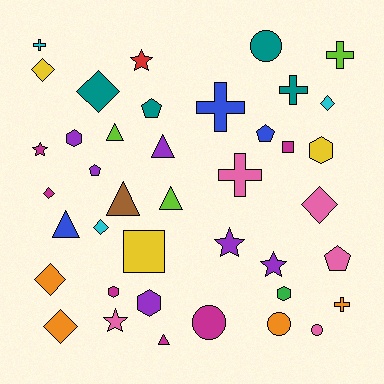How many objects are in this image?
There are 40 objects.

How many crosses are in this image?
There are 6 crosses.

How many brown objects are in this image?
There is 1 brown object.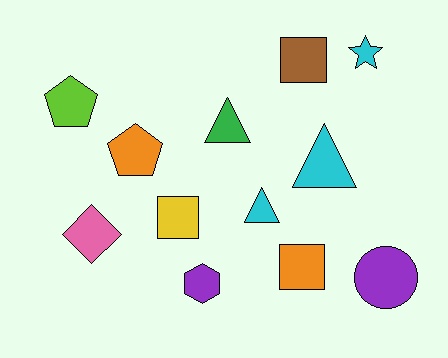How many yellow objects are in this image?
There is 1 yellow object.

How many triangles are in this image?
There are 3 triangles.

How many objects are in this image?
There are 12 objects.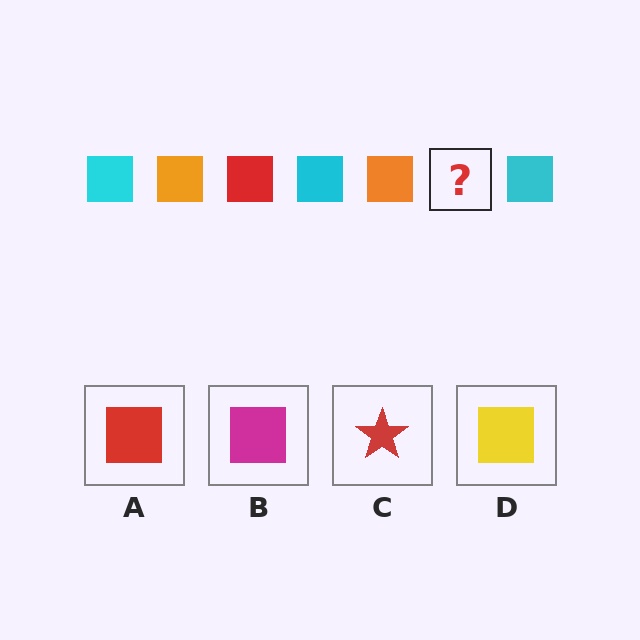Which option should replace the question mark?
Option A.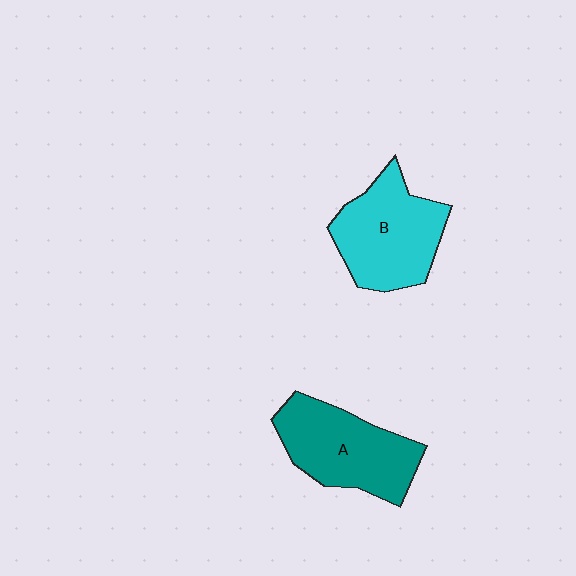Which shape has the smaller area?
Shape B (cyan).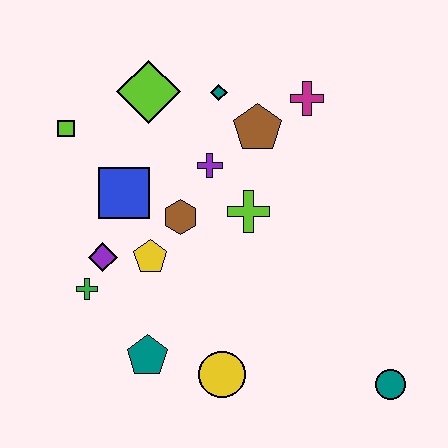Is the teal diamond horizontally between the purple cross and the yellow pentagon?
No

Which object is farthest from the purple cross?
The teal circle is farthest from the purple cross.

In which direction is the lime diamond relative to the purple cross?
The lime diamond is above the purple cross.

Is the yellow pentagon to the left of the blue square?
No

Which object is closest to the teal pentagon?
The yellow circle is closest to the teal pentagon.